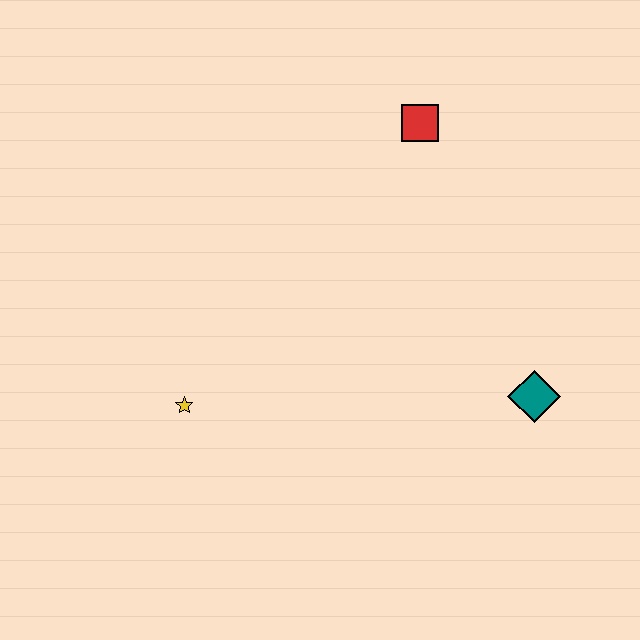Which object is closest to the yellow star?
The teal diamond is closest to the yellow star.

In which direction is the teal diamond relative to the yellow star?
The teal diamond is to the right of the yellow star.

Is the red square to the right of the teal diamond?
No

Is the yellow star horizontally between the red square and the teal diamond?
No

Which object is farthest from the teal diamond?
The yellow star is farthest from the teal diamond.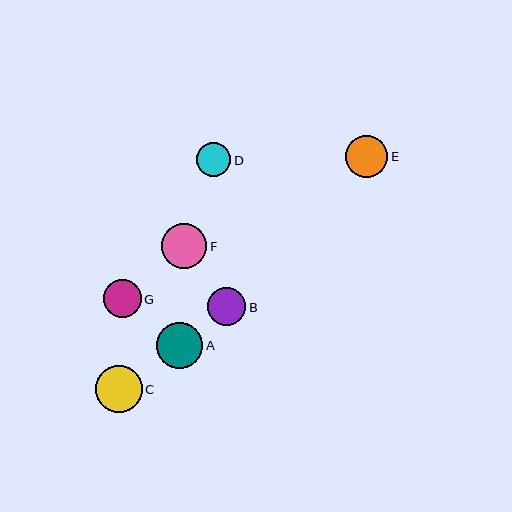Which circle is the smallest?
Circle D is the smallest with a size of approximately 34 pixels.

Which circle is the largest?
Circle C is the largest with a size of approximately 47 pixels.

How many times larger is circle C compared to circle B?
Circle C is approximately 1.2 times the size of circle B.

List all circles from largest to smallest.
From largest to smallest: C, A, F, E, B, G, D.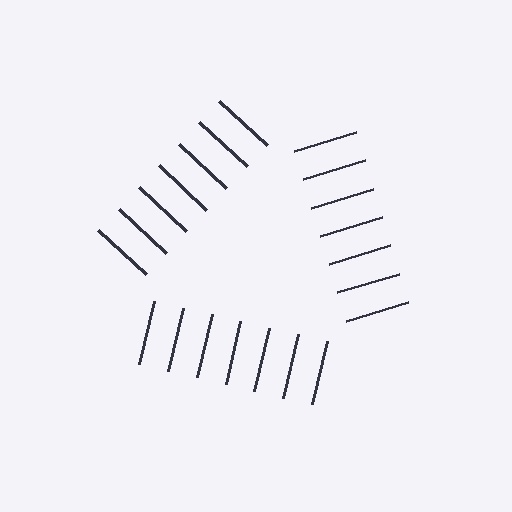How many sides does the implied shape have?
3 sides — the line-ends trace a triangle.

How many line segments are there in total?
21 — 7 along each of the 3 edges.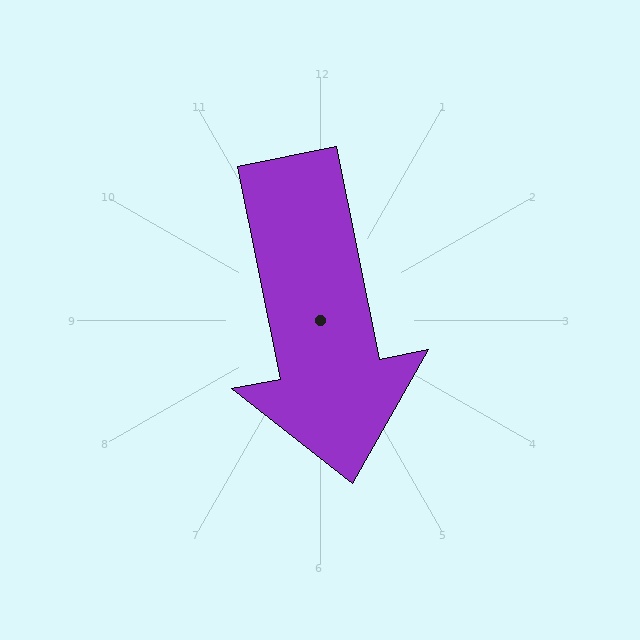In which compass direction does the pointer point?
South.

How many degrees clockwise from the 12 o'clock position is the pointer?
Approximately 169 degrees.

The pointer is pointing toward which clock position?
Roughly 6 o'clock.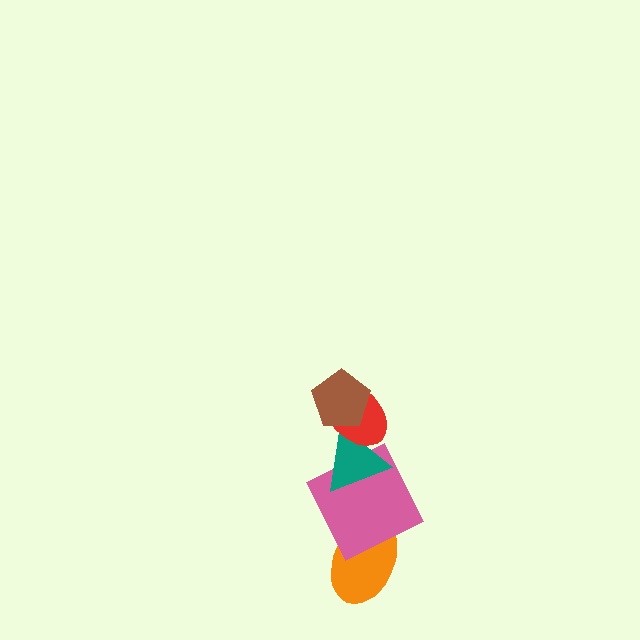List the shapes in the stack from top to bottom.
From top to bottom: the brown pentagon, the red ellipse, the teal triangle, the pink square, the orange ellipse.